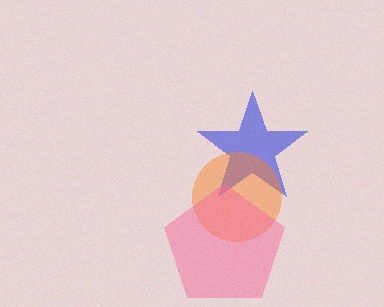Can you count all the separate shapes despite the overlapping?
Yes, there are 3 separate shapes.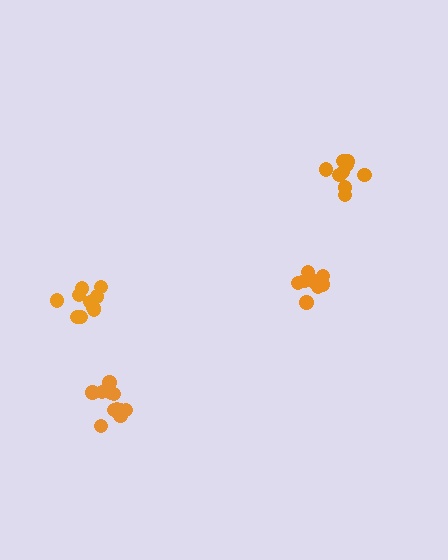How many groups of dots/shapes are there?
There are 4 groups.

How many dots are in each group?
Group 1: 8 dots, Group 2: 10 dots, Group 3: 11 dots, Group 4: 9 dots (38 total).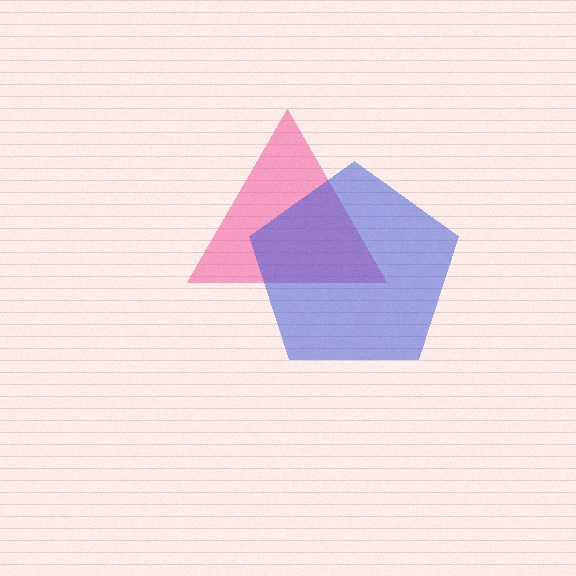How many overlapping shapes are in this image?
There are 2 overlapping shapes in the image.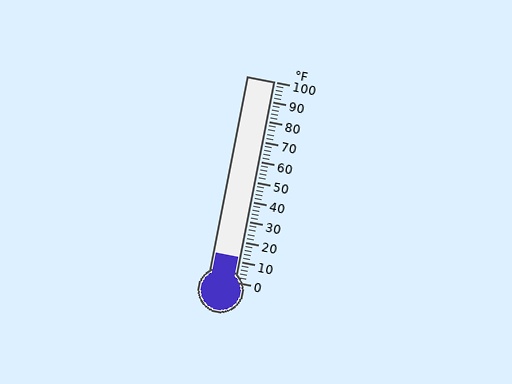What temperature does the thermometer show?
The thermometer shows approximately 12°F.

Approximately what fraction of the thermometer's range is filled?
The thermometer is filled to approximately 10% of its range.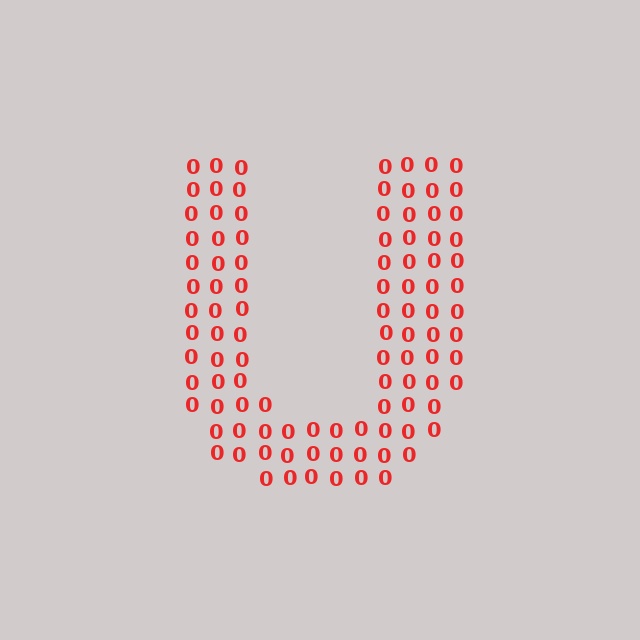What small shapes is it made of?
It is made of small digit 0's.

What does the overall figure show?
The overall figure shows the letter U.